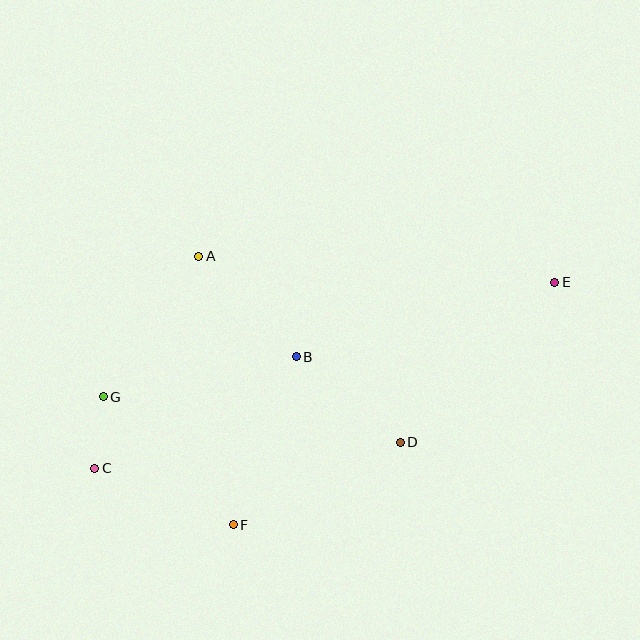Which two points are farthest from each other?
Points C and E are farthest from each other.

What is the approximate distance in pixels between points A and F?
The distance between A and F is approximately 271 pixels.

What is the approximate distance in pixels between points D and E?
The distance between D and E is approximately 222 pixels.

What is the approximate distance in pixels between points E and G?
The distance between E and G is approximately 466 pixels.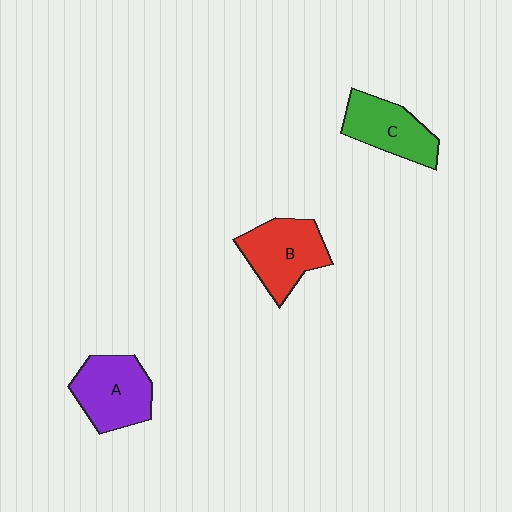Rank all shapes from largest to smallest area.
From largest to smallest: A (purple), B (red), C (green).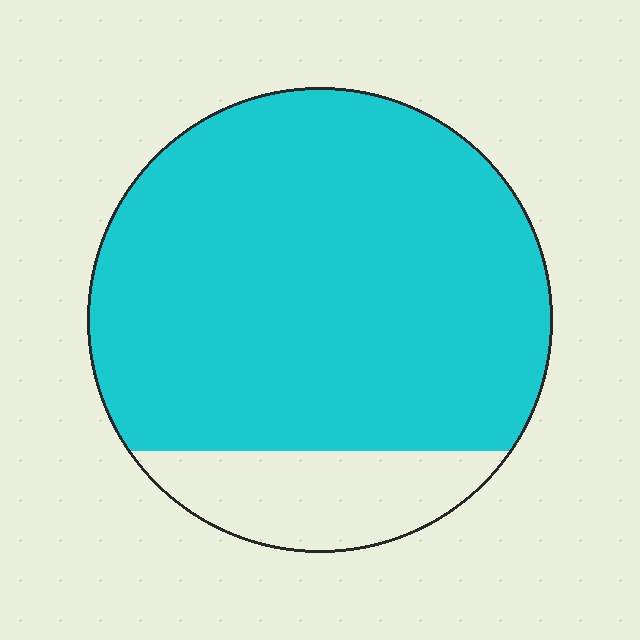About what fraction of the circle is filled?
About five sixths (5/6).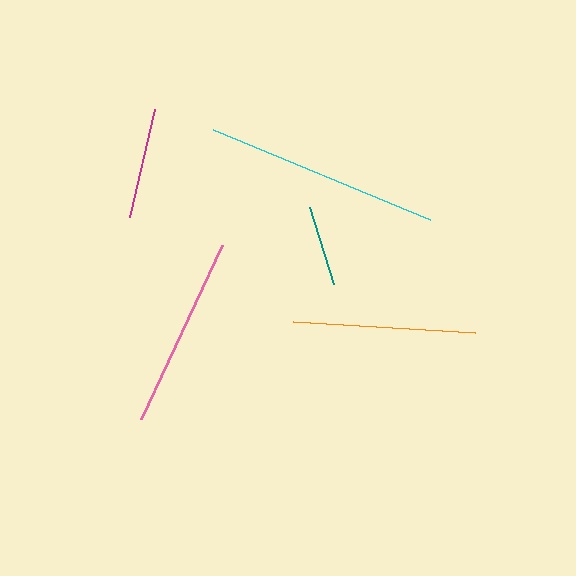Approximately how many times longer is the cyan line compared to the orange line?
The cyan line is approximately 1.3 times the length of the orange line.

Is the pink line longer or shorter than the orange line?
The pink line is longer than the orange line.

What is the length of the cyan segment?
The cyan segment is approximately 235 pixels long.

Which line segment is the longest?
The cyan line is the longest at approximately 235 pixels.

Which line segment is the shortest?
The teal line is the shortest at approximately 81 pixels.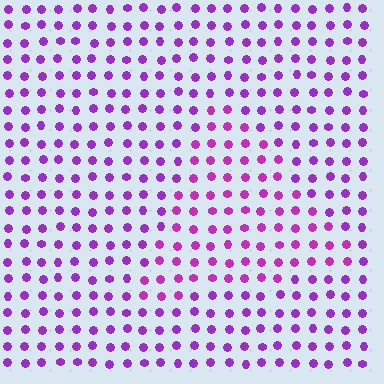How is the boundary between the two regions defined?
The boundary is defined purely by a slight shift in hue (about 22 degrees). Spacing, size, and orientation are identical on both sides.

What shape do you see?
I see a triangle.